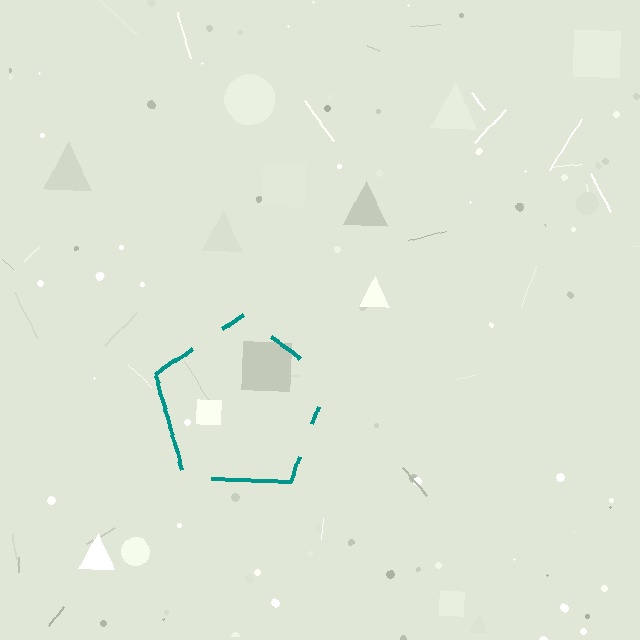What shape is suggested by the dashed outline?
The dashed outline suggests a pentagon.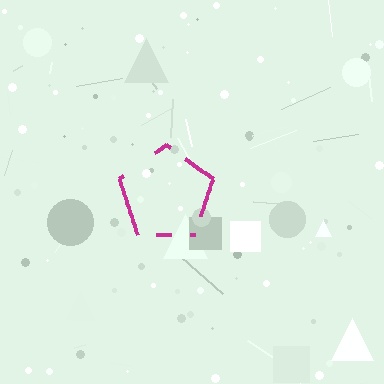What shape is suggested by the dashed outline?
The dashed outline suggests a pentagon.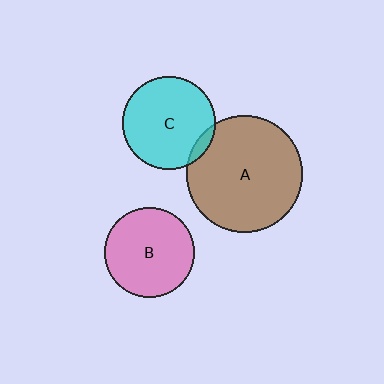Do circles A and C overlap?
Yes.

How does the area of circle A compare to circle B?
Approximately 1.7 times.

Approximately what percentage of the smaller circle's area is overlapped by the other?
Approximately 5%.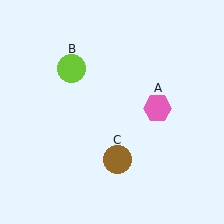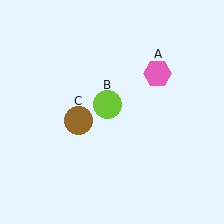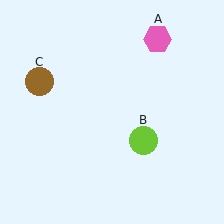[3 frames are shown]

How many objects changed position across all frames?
3 objects changed position: pink hexagon (object A), lime circle (object B), brown circle (object C).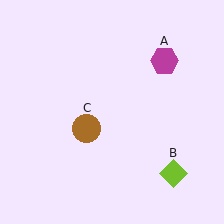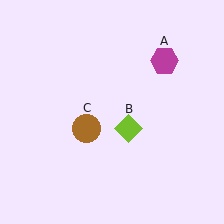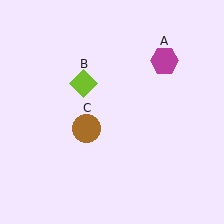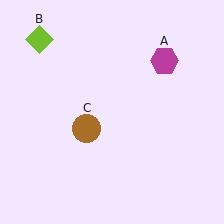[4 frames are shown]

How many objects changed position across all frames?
1 object changed position: lime diamond (object B).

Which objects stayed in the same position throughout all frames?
Magenta hexagon (object A) and brown circle (object C) remained stationary.